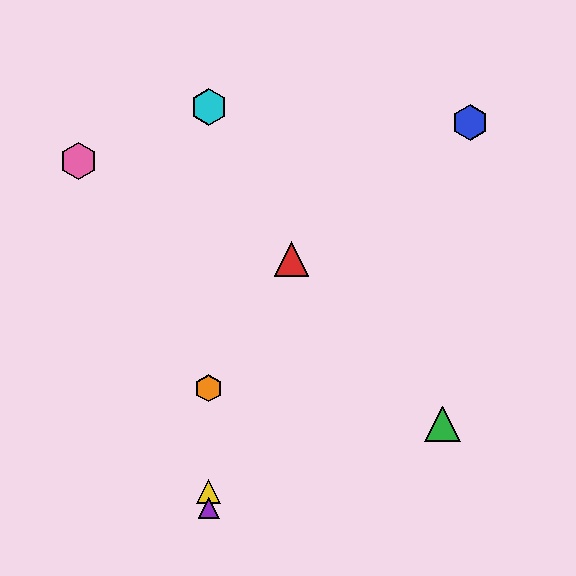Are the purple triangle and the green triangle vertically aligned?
No, the purple triangle is at x≈209 and the green triangle is at x≈442.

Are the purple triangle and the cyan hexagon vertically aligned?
Yes, both are at x≈209.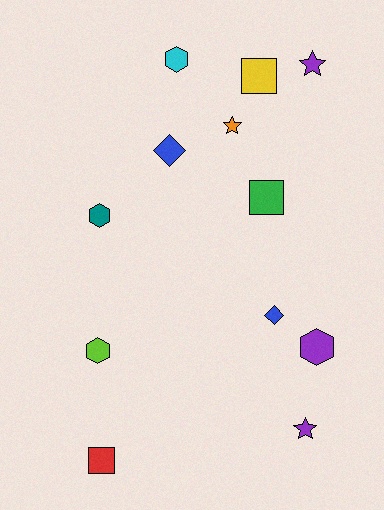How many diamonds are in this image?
There are 2 diamonds.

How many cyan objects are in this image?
There is 1 cyan object.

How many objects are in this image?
There are 12 objects.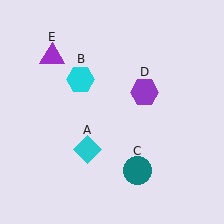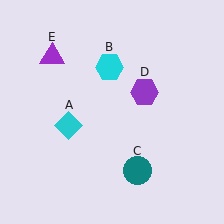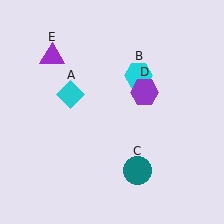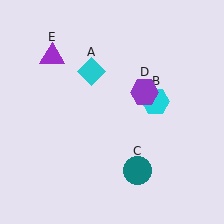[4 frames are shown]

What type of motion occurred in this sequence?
The cyan diamond (object A), cyan hexagon (object B) rotated clockwise around the center of the scene.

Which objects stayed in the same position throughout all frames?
Teal circle (object C) and purple hexagon (object D) and purple triangle (object E) remained stationary.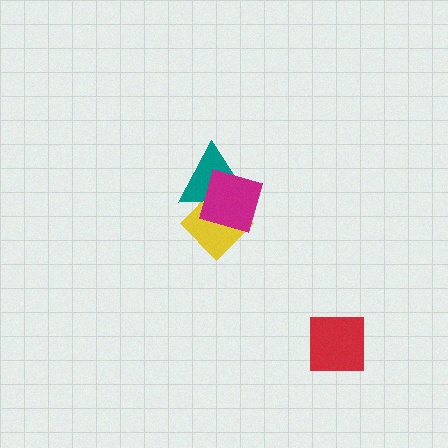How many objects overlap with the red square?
0 objects overlap with the red square.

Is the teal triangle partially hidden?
Yes, it is partially covered by another shape.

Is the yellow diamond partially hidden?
Yes, it is partially covered by another shape.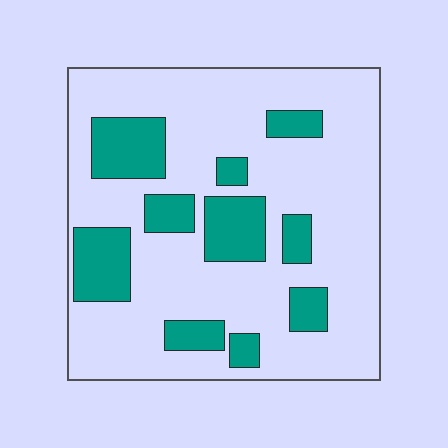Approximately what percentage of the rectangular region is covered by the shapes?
Approximately 25%.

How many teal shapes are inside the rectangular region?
10.